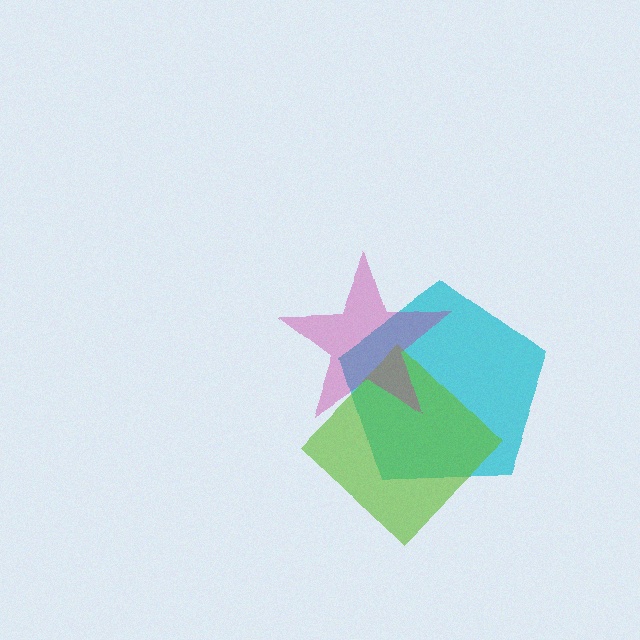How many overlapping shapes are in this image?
There are 3 overlapping shapes in the image.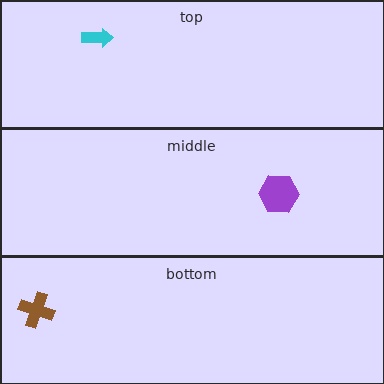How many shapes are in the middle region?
1.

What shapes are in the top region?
The cyan arrow.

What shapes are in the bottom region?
The brown cross.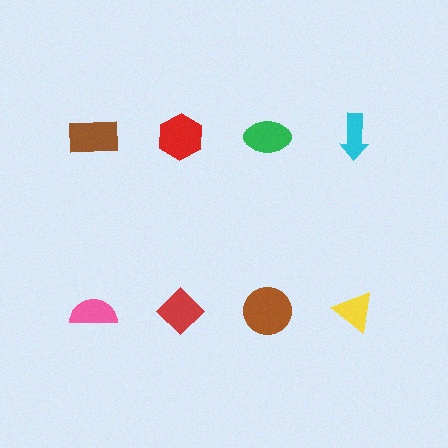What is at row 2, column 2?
A red diamond.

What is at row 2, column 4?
A yellow triangle.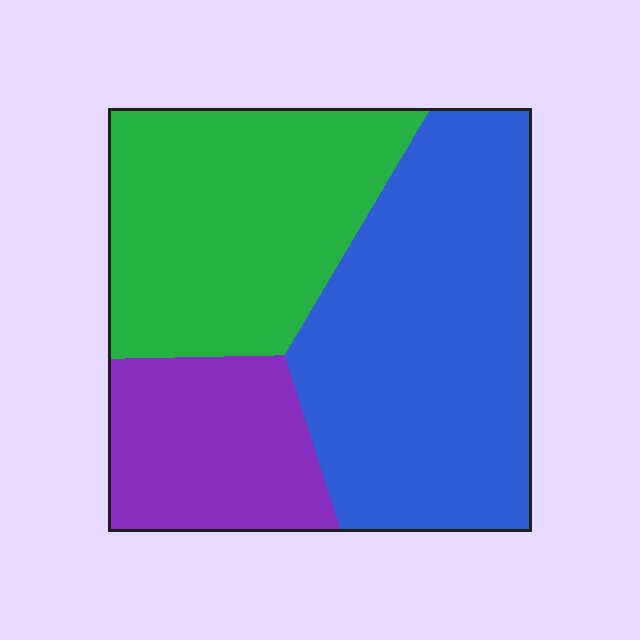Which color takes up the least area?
Purple, at roughly 20%.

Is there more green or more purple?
Green.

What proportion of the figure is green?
Green takes up about one third (1/3) of the figure.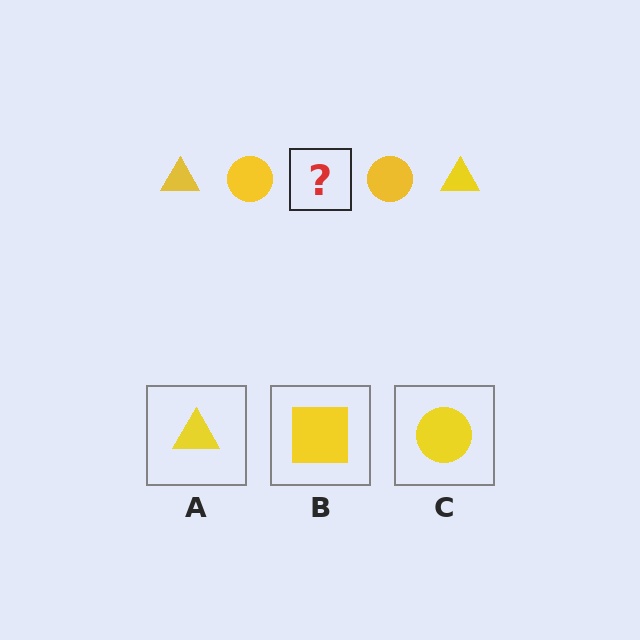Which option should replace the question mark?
Option A.